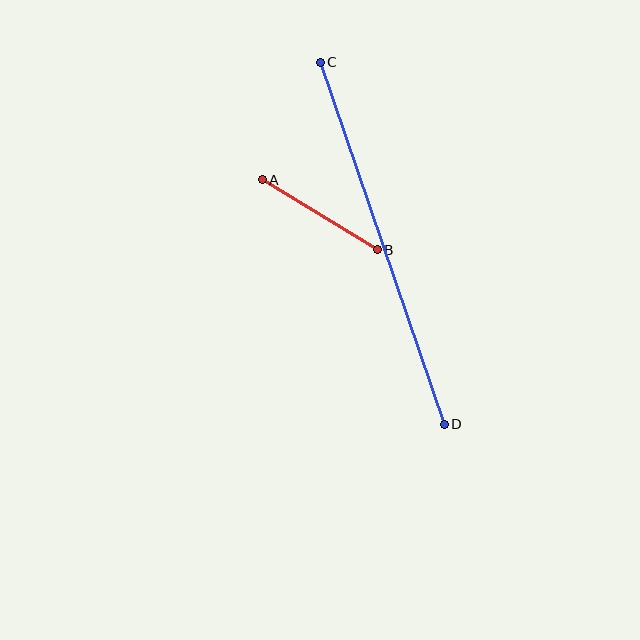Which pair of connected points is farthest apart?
Points C and D are farthest apart.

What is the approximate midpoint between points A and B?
The midpoint is at approximately (320, 215) pixels.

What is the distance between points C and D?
The distance is approximately 382 pixels.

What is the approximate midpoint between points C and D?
The midpoint is at approximately (382, 243) pixels.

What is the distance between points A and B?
The distance is approximately 135 pixels.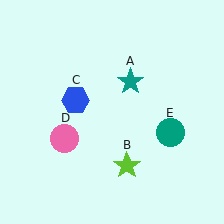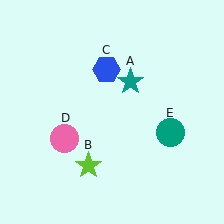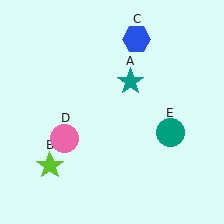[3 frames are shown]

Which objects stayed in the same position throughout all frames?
Teal star (object A) and pink circle (object D) and teal circle (object E) remained stationary.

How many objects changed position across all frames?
2 objects changed position: lime star (object B), blue hexagon (object C).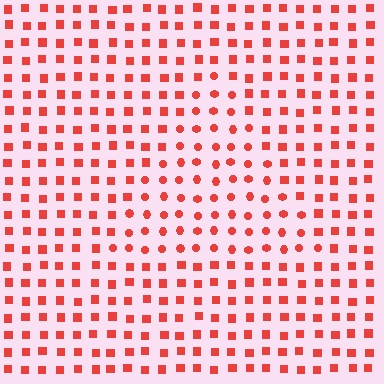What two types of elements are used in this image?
The image uses circles inside the triangle region and squares outside it.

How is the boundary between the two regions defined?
The boundary is defined by a change in element shape: circles inside vs. squares outside. All elements share the same color and spacing.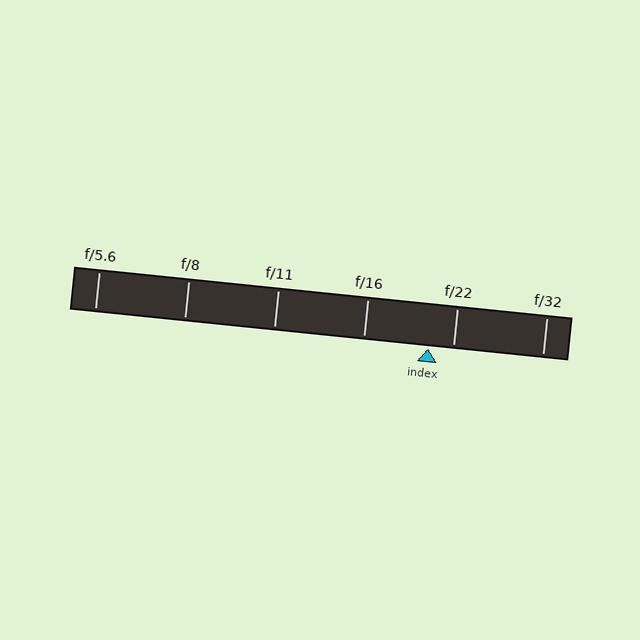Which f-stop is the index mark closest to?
The index mark is closest to f/22.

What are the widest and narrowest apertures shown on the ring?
The widest aperture shown is f/5.6 and the narrowest is f/32.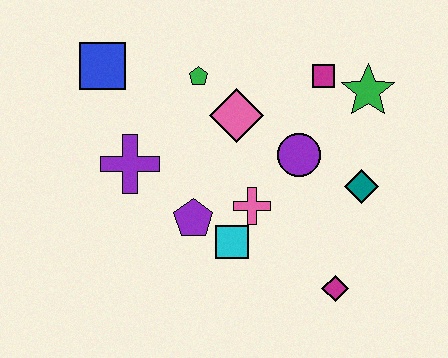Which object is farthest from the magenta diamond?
The blue square is farthest from the magenta diamond.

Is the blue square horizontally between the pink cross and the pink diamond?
No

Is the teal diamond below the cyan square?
No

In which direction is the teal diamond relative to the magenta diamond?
The teal diamond is above the magenta diamond.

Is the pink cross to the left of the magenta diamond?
Yes